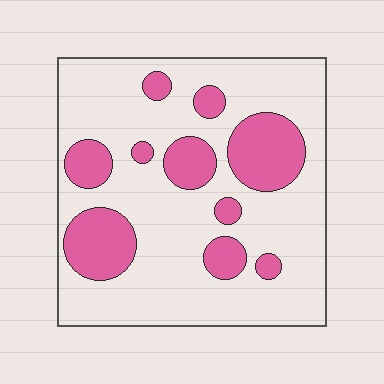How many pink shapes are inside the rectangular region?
10.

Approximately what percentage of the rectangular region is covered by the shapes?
Approximately 25%.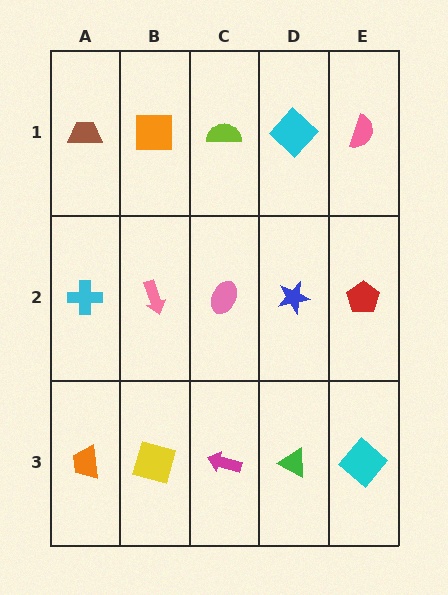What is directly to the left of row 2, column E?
A blue star.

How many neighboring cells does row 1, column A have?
2.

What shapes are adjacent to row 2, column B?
An orange square (row 1, column B), a yellow square (row 3, column B), a cyan cross (row 2, column A), a pink ellipse (row 2, column C).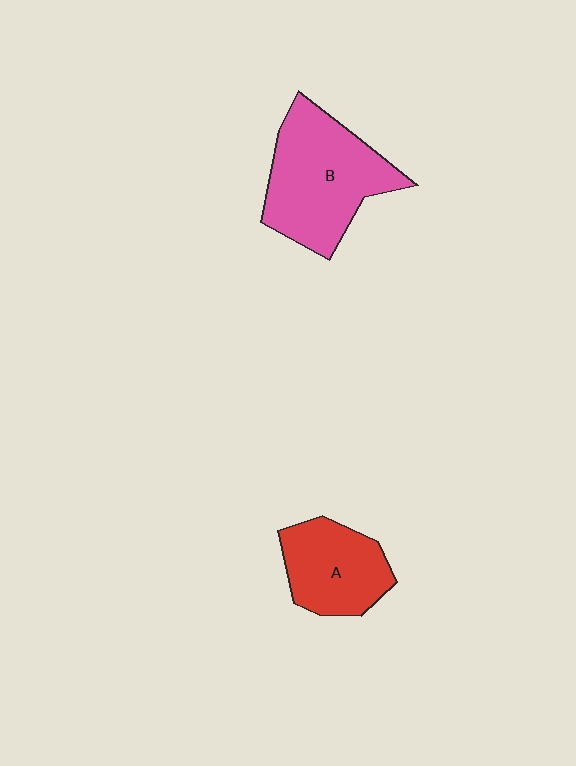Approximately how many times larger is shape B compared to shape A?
Approximately 1.5 times.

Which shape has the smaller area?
Shape A (red).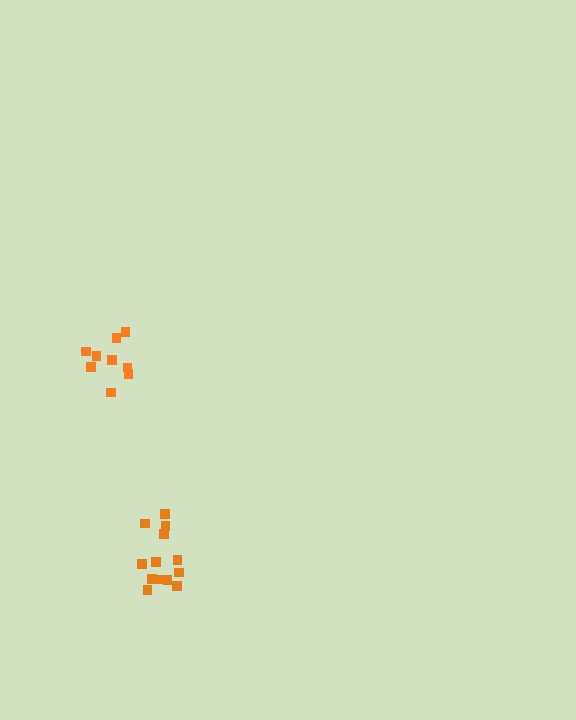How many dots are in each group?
Group 1: 9 dots, Group 2: 13 dots (22 total).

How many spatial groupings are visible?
There are 2 spatial groupings.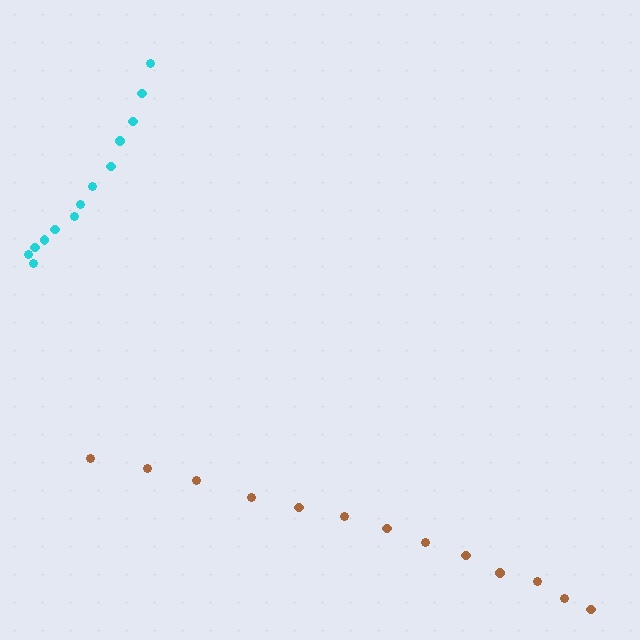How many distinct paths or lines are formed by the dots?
There are 2 distinct paths.